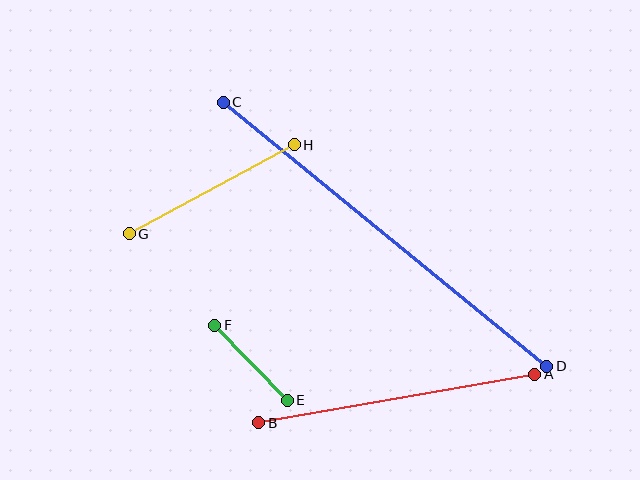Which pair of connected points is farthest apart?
Points C and D are farthest apart.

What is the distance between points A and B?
The distance is approximately 280 pixels.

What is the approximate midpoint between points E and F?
The midpoint is at approximately (251, 363) pixels.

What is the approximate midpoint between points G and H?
The midpoint is at approximately (212, 189) pixels.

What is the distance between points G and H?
The distance is approximately 187 pixels.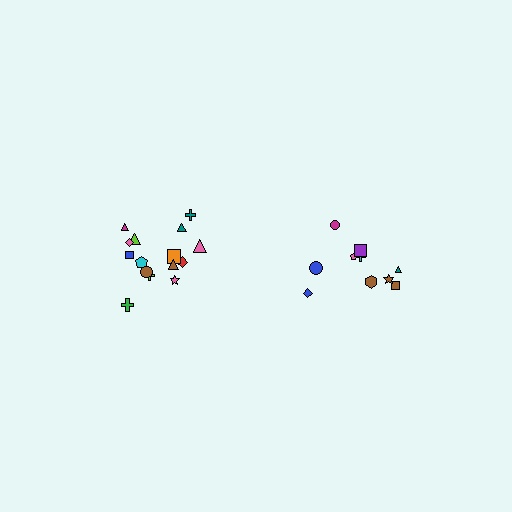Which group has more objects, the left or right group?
The left group.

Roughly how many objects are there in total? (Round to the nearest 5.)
Roughly 25 objects in total.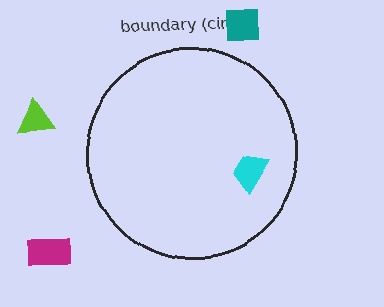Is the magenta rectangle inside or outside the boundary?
Outside.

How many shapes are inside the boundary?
1 inside, 3 outside.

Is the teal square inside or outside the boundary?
Outside.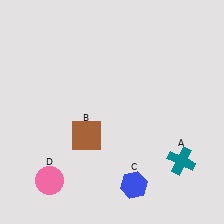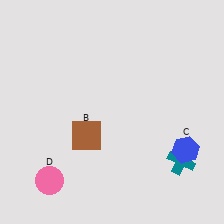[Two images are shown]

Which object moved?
The blue hexagon (C) moved right.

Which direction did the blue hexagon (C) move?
The blue hexagon (C) moved right.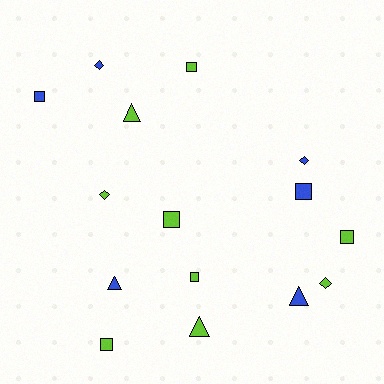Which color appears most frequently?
Lime, with 9 objects.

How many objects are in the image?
There are 15 objects.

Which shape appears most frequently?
Square, with 7 objects.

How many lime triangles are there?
There are 2 lime triangles.